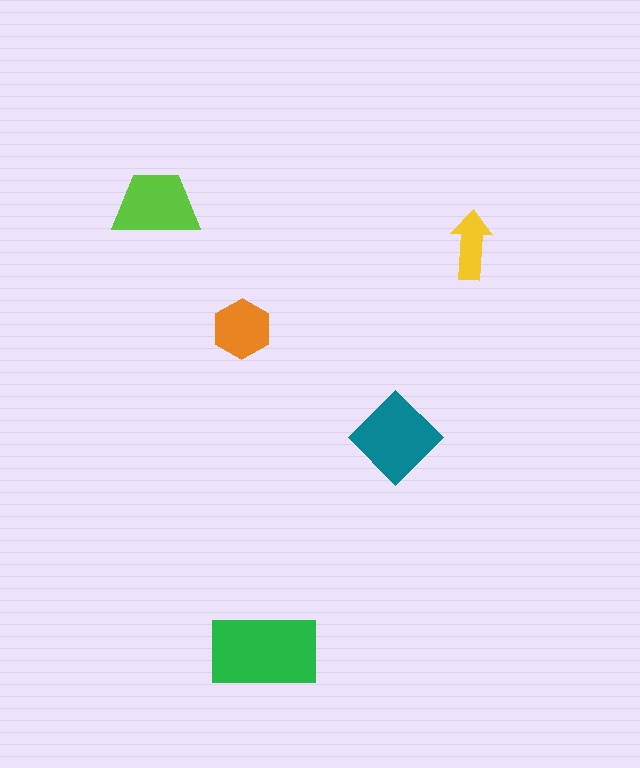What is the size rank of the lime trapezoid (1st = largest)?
3rd.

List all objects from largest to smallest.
The green rectangle, the teal diamond, the lime trapezoid, the orange hexagon, the yellow arrow.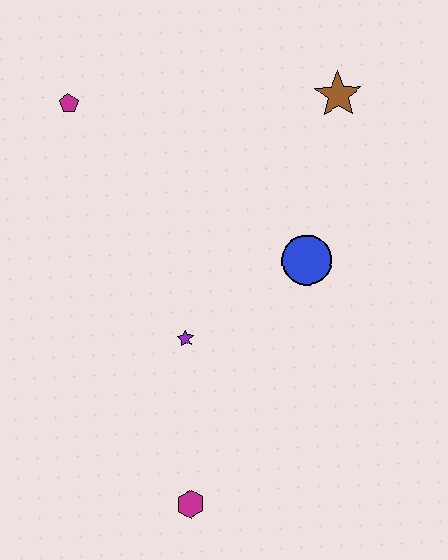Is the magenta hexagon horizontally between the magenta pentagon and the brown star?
Yes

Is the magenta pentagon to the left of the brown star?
Yes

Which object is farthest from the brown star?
The magenta hexagon is farthest from the brown star.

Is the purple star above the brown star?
No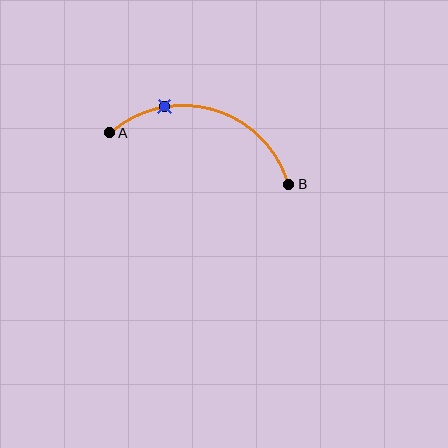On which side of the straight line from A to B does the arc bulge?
The arc bulges above the straight line connecting A and B.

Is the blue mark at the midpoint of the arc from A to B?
No. The blue mark lies on the arc but is closer to endpoint A. The arc midpoint would be at the point on the curve equidistant along the arc from both A and B.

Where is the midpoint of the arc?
The arc midpoint is the point on the curve farthest from the straight line joining A and B. It sits above that line.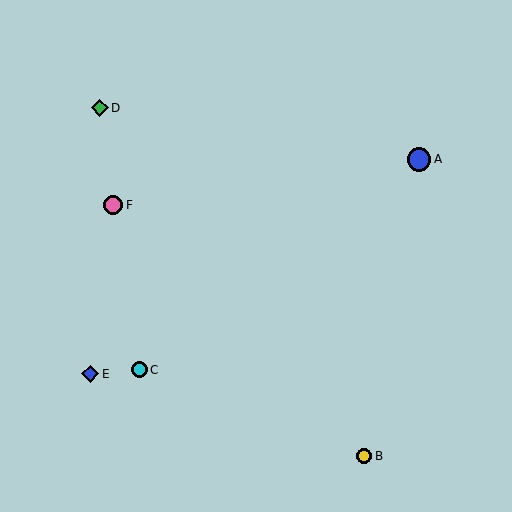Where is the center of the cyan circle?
The center of the cyan circle is at (139, 370).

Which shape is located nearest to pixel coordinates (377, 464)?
The yellow circle (labeled B) at (364, 456) is nearest to that location.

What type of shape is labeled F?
Shape F is a pink circle.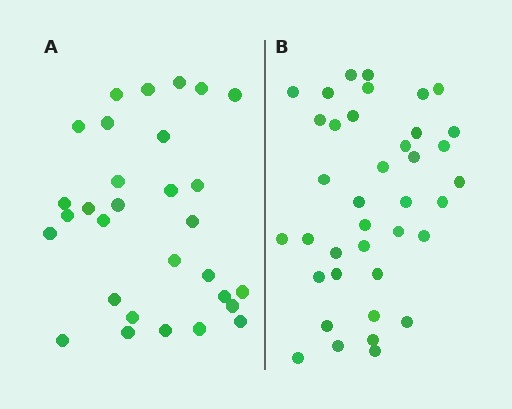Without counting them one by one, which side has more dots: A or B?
Region B (the right region) has more dots.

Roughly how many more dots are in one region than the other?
Region B has roughly 8 or so more dots than region A.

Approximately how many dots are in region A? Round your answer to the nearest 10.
About 30 dots.